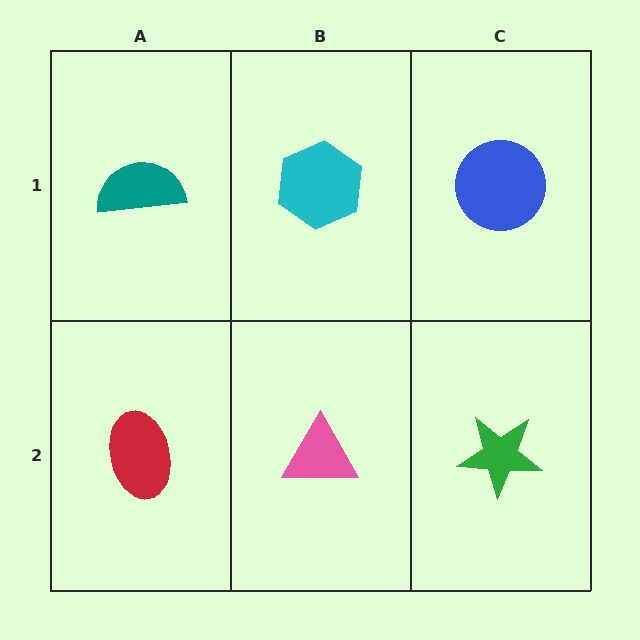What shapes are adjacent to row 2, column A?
A teal semicircle (row 1, column A), a pink triangle (row 2, column B).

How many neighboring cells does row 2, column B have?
3.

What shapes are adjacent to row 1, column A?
A red ellipse (row 2, column A), a cyan hexagon (row 1, column B).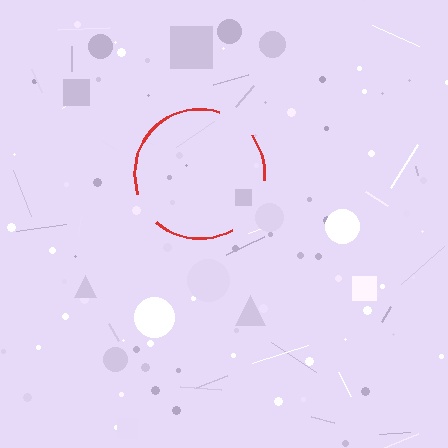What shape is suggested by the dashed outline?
The dashed outline suggests a circle.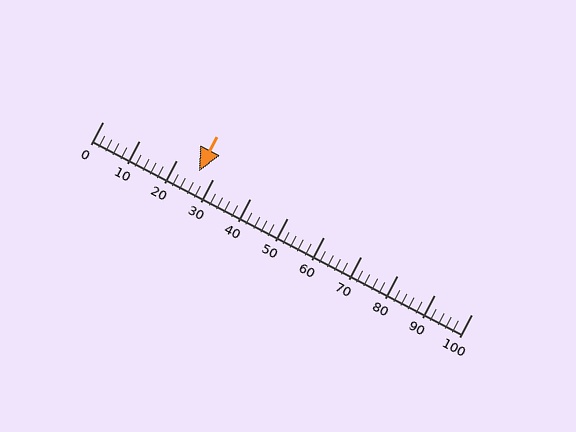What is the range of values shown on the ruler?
The ruler shows values from 0 to 100.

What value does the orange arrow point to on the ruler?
The orange arrow points to approximately 26.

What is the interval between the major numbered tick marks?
The major tick marks are spaced 10 units apart.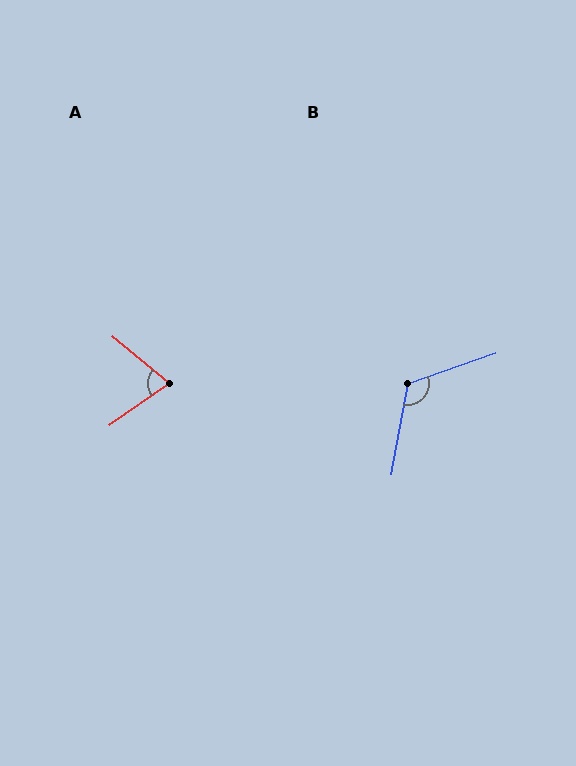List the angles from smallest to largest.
A (74°), B (119°).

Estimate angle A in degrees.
Approximately 74 degrees.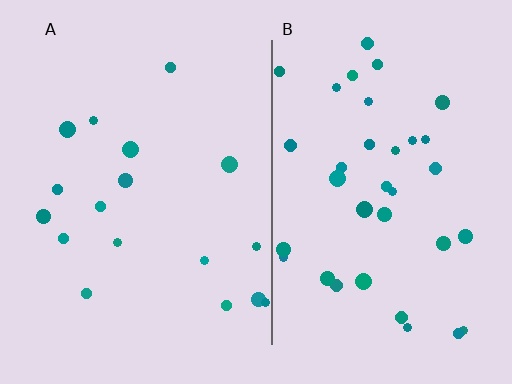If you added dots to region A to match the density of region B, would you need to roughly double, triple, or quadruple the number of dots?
Approximately double.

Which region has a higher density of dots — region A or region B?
B (the right).